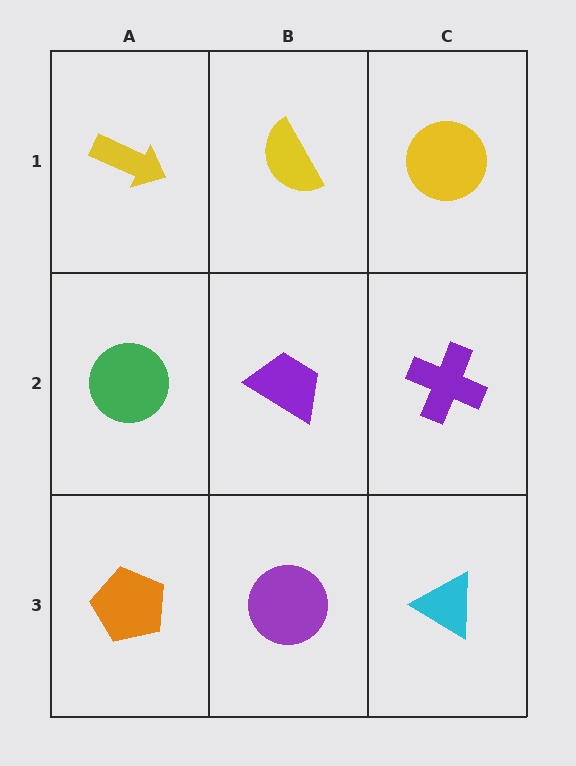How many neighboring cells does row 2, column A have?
3.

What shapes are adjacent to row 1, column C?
A purple cross (row 2, column C), a yellow semicircle (row 1, column B).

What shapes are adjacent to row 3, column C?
A purple cross (row 2, column C), a purple circle (row 3, column B).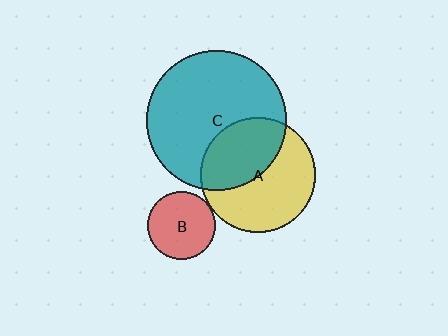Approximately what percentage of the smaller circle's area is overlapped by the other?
Approximately 40%.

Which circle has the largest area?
Circle C (teal).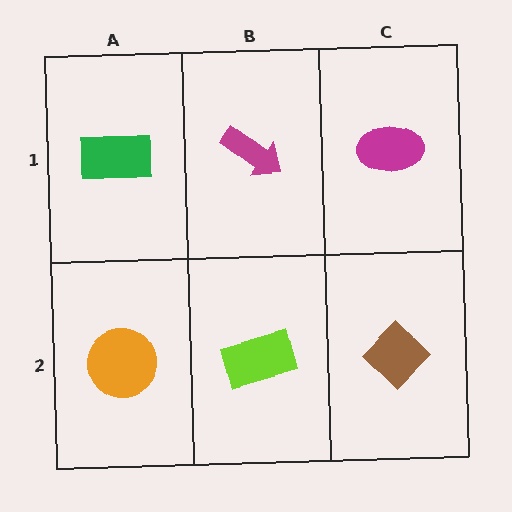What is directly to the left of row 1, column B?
A green rectangle.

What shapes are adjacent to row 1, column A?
An orange circle (row 2, column A), a magenta arrow (row 1, column B).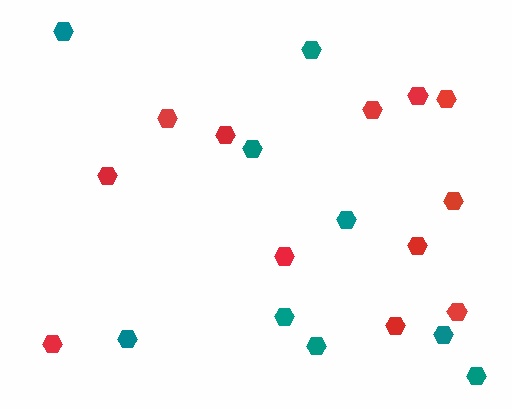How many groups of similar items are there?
There are 2 groups: one group of red hexagons (12) and one group of teal hexagons (9).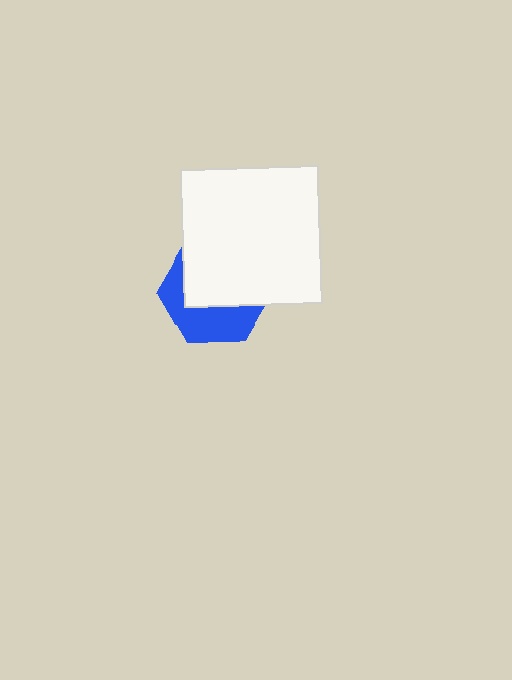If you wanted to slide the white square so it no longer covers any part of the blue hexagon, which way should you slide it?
Slide it up — that is the most direct way to separate the two shapes.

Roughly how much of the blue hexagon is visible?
A small part of it is visible (roughly 43%).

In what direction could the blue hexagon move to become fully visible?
The blue hexagon could move down. That would shift it out from behind the white square entirely.